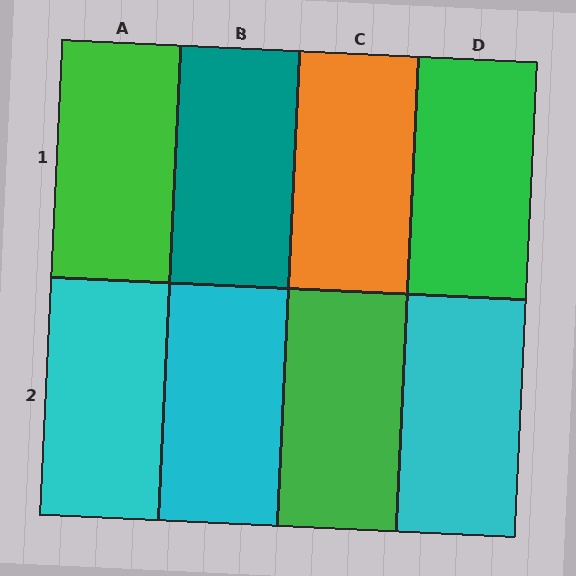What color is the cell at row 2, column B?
Cyan.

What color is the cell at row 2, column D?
Cyan.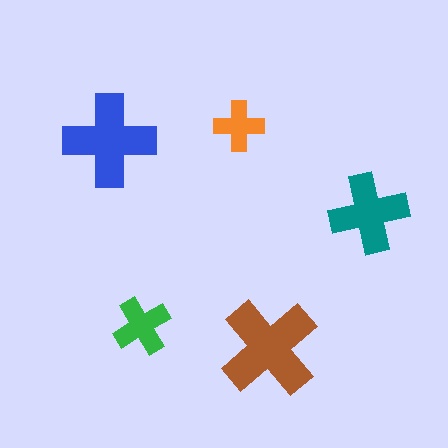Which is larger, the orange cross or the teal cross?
The teal one.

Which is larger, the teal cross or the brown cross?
The brown one.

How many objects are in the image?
There are 5 objects in the image.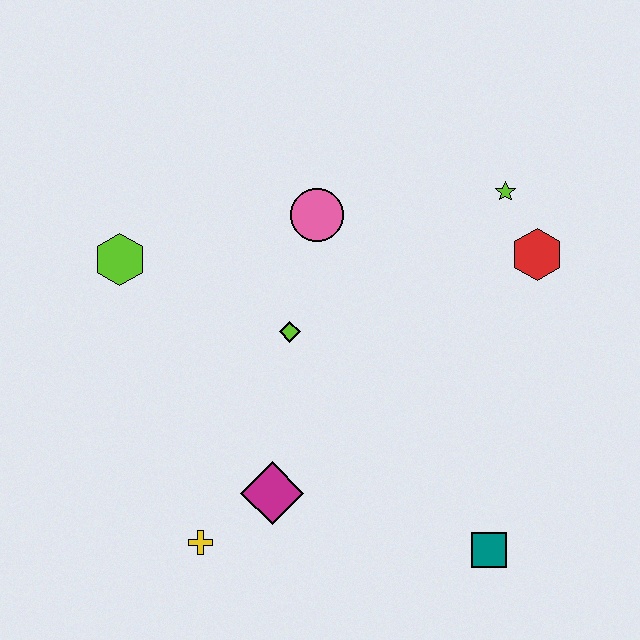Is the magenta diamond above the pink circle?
No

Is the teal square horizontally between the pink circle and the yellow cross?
No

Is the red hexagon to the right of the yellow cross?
Yes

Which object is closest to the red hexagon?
The lime star is closest to the red hexagon.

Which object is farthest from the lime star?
The yellow cross is farthest from the lime star.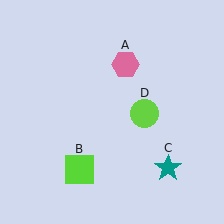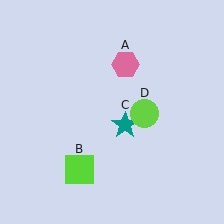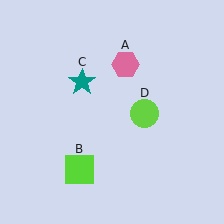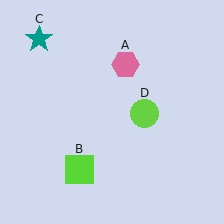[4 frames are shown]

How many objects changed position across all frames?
1 object changed position: teal star (object C).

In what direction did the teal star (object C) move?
The teal star (object C) moved up and to the left.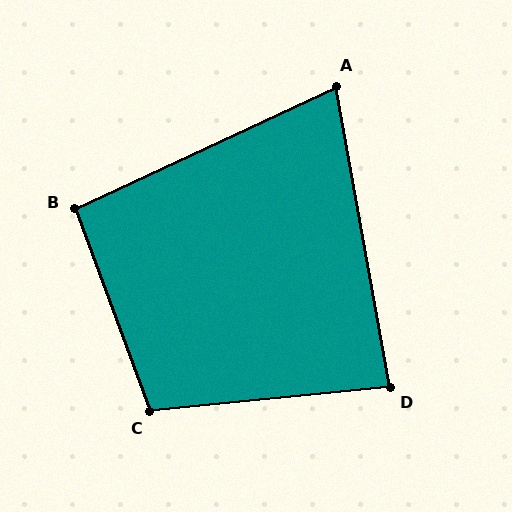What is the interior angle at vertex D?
Approximately 85 degrees (approximately right).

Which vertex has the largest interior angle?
C, at approximately 105 degrees.